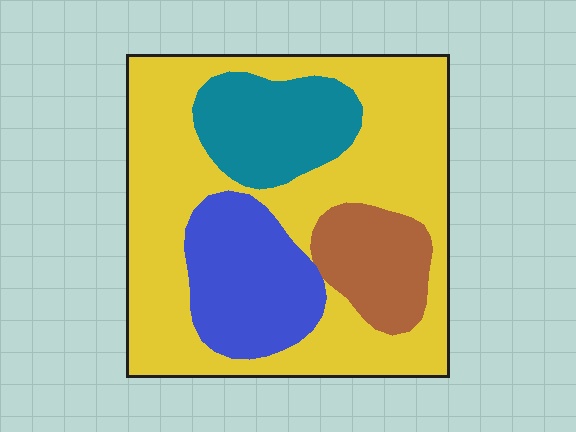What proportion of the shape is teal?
Teal takes up about one eighth (1/8) of the shape.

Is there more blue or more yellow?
Yellow.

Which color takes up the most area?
Yellow, at roughly 55%.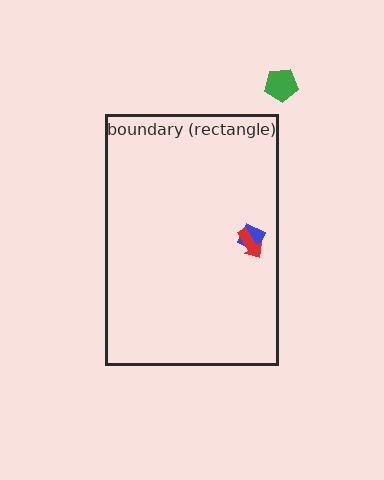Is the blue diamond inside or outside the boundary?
Inside.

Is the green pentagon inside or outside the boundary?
Outside.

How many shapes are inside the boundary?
2 inside, 1 outside.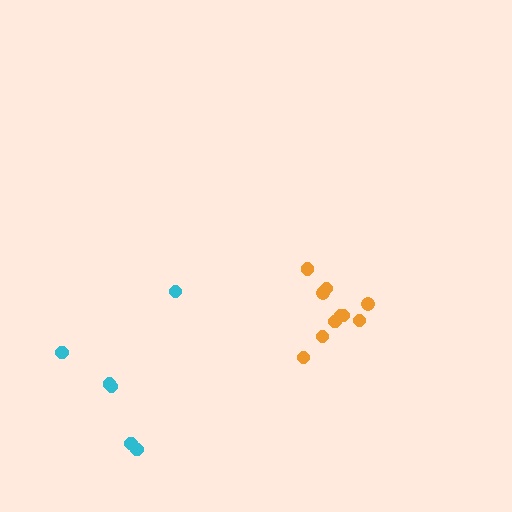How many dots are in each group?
Group 1: 10 dots, Group 2: 6 dots (16 total).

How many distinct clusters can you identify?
There are 2 distinct clusters.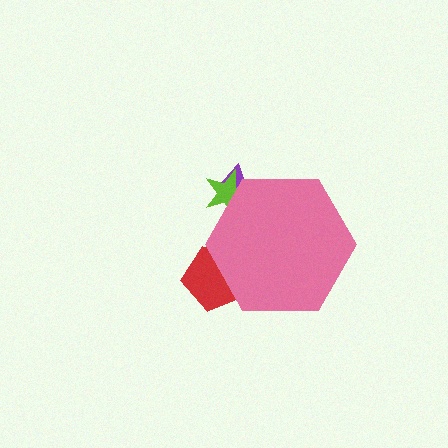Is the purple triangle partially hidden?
Yes, the purple triangle is partially hidden behind the pink hexagon.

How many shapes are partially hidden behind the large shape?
3 shapes are partially hidden.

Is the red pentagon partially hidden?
Yes, the red pentagon is partially hidden behind the pink hexagon.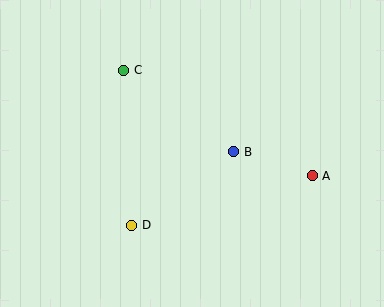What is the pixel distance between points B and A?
The distance between B and A is 82 pixels.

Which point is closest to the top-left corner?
Point C is closest to the top-left corner.